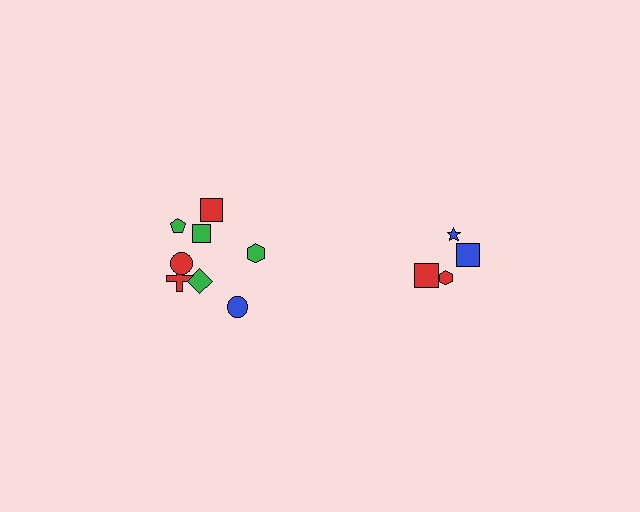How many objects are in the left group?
There are 8 objects.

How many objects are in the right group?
There are 4 objects.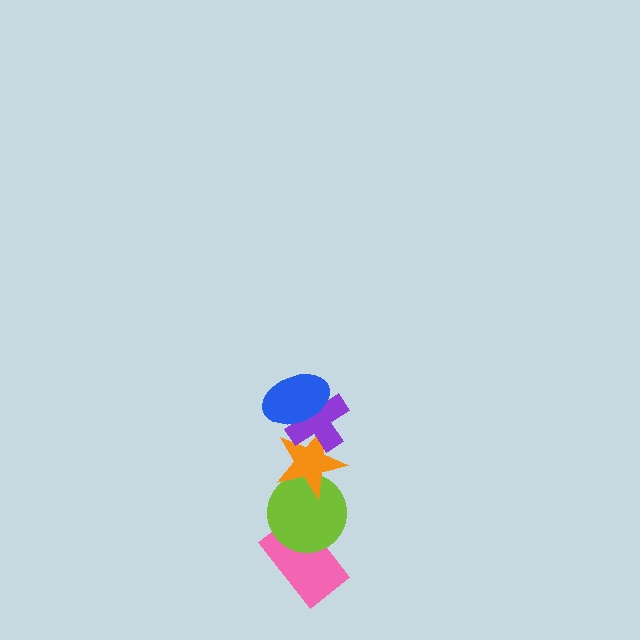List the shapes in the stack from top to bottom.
From top to bottom: the blue ellipse, the purple cross, the orange star, the lime circle, the pink rectangle.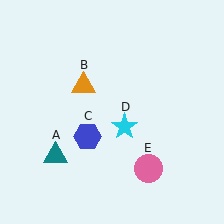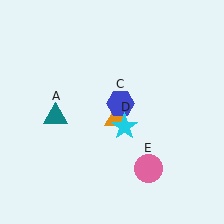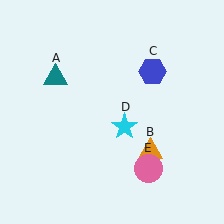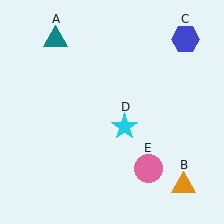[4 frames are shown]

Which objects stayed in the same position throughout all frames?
Cyan star (object D) and pink circle (object E) remained stationary.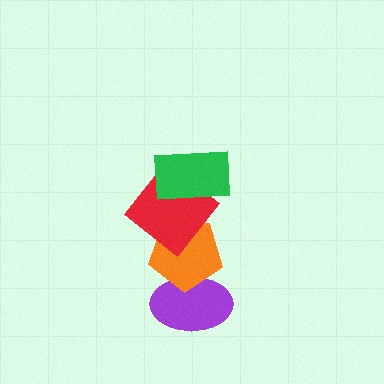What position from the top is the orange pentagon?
The orange pentagon is 3rd from the top.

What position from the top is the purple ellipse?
The purple ellipse is 4th from the top.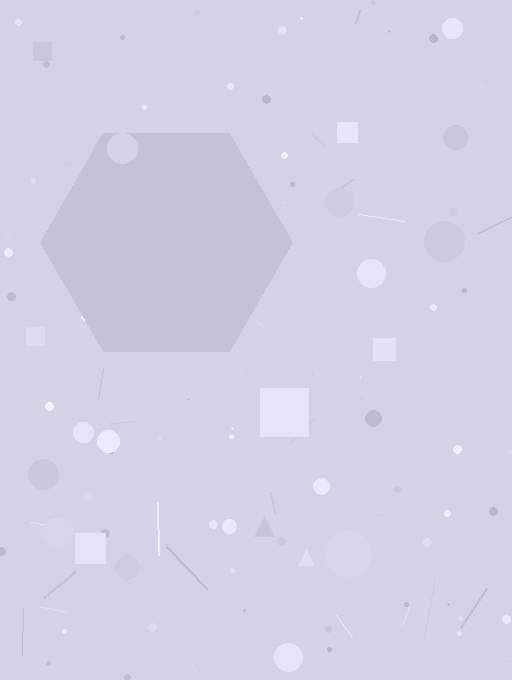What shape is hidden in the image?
A hexagon is hidden in the image.